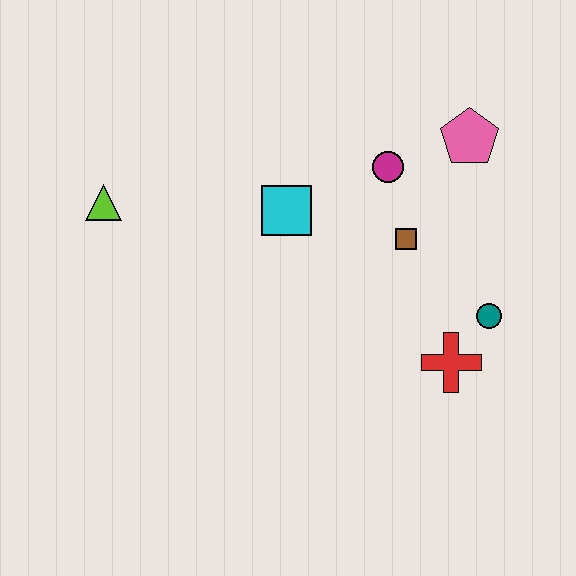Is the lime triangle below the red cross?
No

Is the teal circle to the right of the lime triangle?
Yes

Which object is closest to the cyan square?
The magenta circle is closest to the cyan square.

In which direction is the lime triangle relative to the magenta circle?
The lime triangle is to the left of the magenta circle.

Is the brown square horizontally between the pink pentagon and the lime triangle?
Yes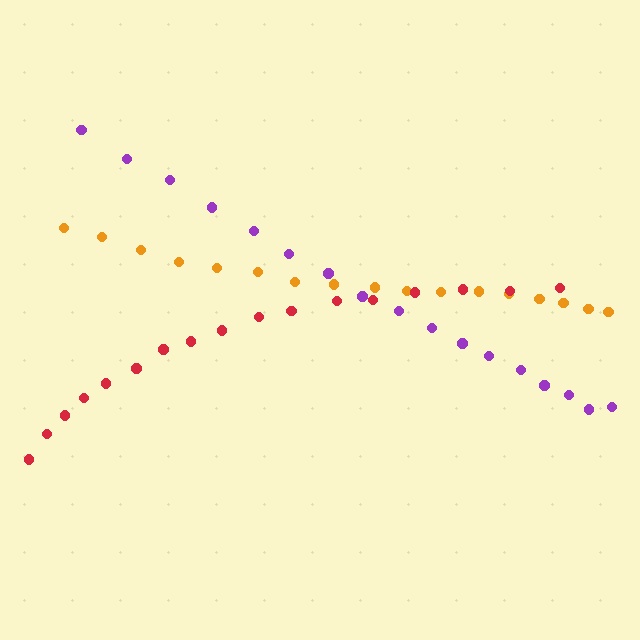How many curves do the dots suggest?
There are 3 distinct paths.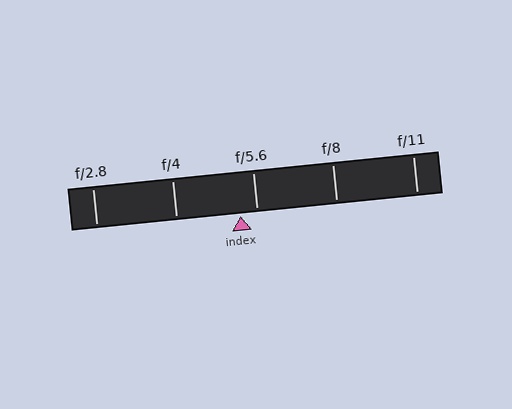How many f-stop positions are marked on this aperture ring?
There are 5 f-stop positions marked.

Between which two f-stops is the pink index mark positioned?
The index mark is between f/4 and f/5.6.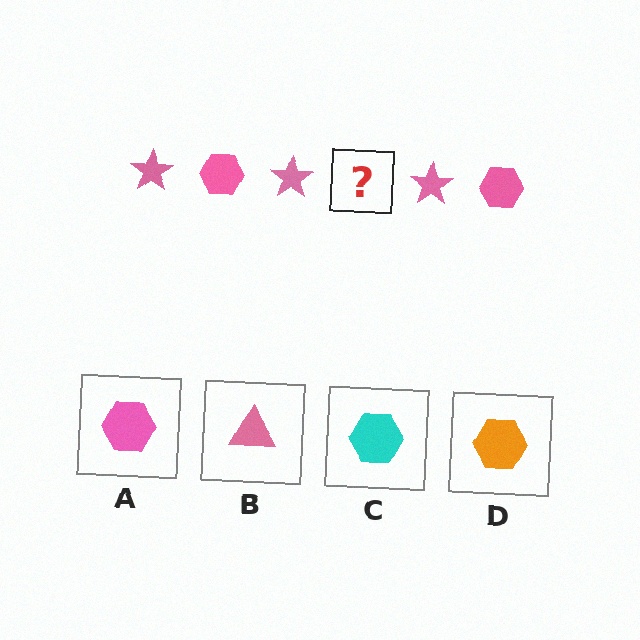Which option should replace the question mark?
Option A.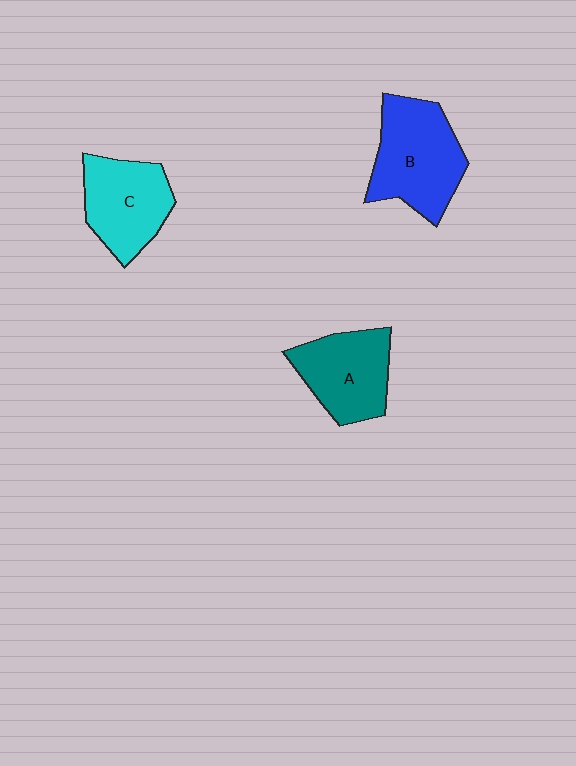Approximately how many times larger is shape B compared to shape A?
Approximately 1.2 times.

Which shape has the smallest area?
Shape A (teal).